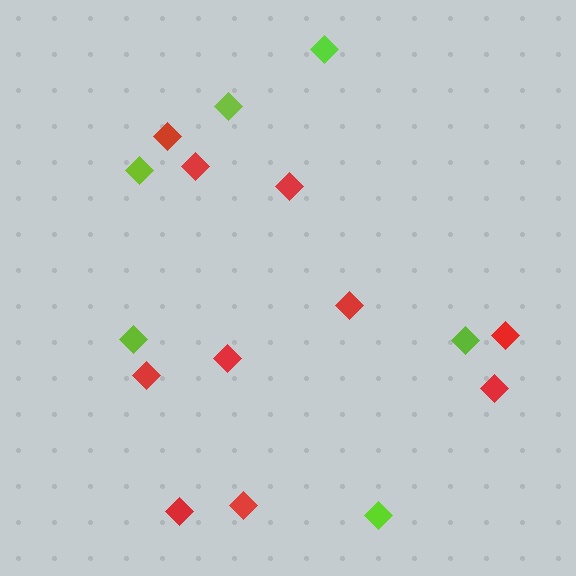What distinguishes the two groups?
There are 2 groups: one group of red diamonds (10) and one group of lime diamonds (6).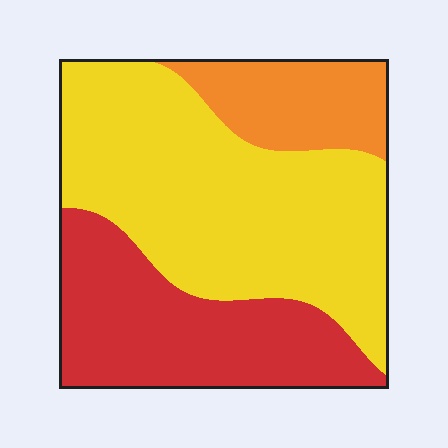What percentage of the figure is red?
Red covers roughly 30% of the figure.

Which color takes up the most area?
Yellow, at roughly 55%.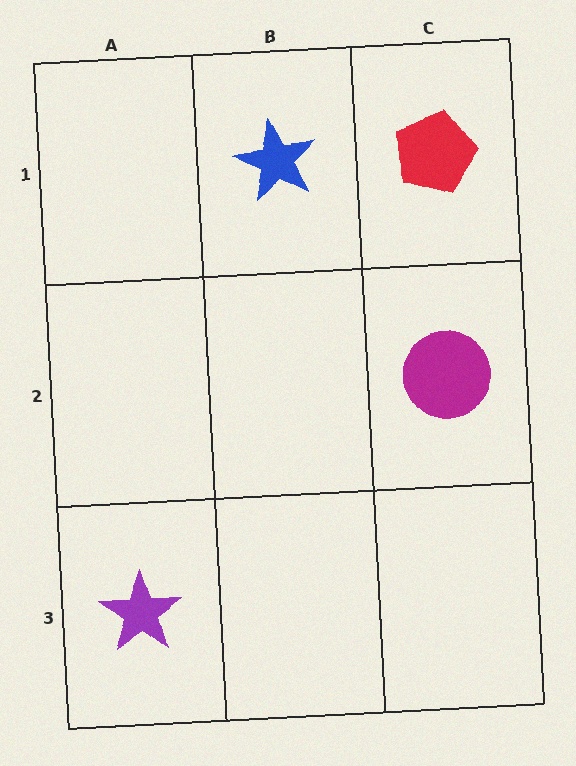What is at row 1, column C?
A red pentagon.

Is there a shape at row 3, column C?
No, that cell is empty.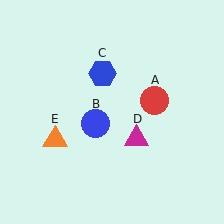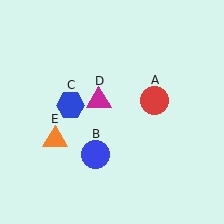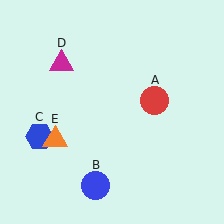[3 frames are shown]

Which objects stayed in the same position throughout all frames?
Red circle (object A) and orange triangle (object E) remained stationary.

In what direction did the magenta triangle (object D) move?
The magenta triangle (object D) moved up and to the left.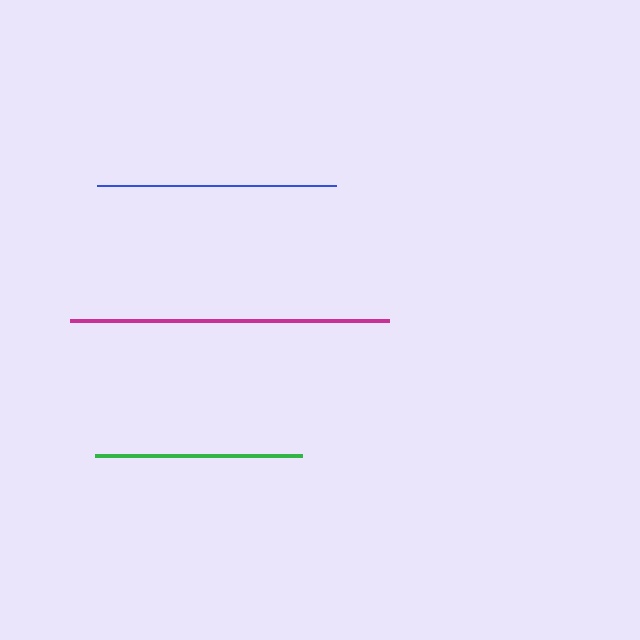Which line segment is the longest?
The magenta line is the longest at approximately 319 pixels.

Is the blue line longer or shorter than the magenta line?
The magenta line is longer than the blue line.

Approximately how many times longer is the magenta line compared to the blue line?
The magenta line is approximately 1.3 times the length of the blue line.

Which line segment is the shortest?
The green line is the shortest at approximately 207 pixels.